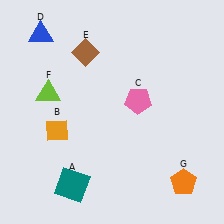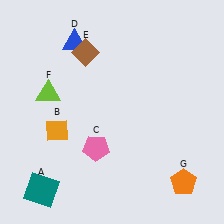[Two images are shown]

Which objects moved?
The objects that moved are: the teal square (A), the pink pentagon (C), the blue triangle (D).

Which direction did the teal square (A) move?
The teal square (A) moved left.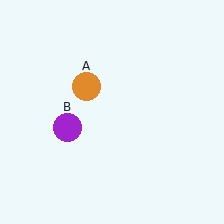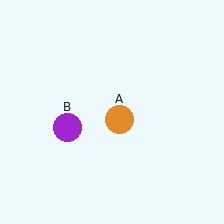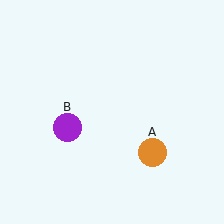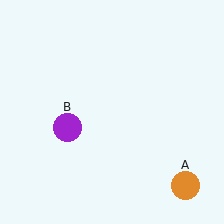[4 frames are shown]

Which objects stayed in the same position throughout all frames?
Purple circle (object B) remained stationary.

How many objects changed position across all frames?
1 object changed position: orange circle (object A).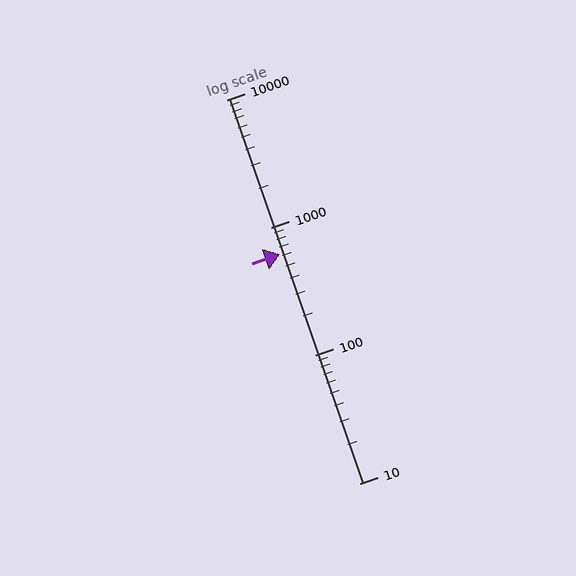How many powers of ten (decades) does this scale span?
The scale spans 3 decades, from 10 to 10000.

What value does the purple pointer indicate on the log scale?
The pointer indicates approximately 620.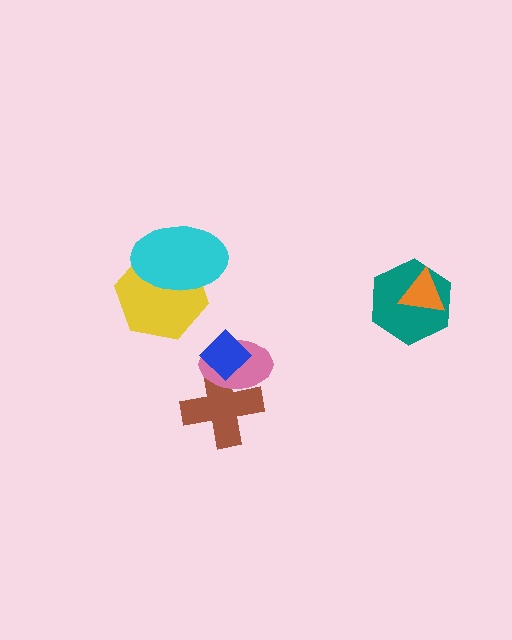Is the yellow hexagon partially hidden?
Yes, it is partially covered by another shape.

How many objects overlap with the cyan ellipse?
1 object overlaps with the cyan ellipse.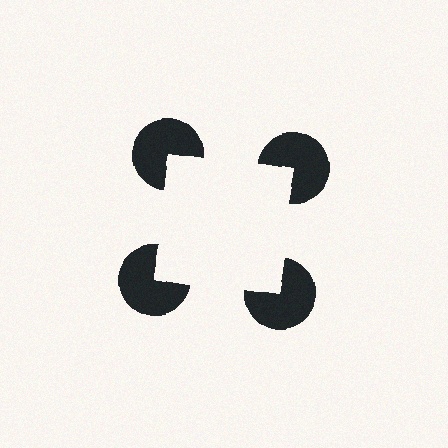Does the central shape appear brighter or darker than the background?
It typically appears slightly brighter than the background, even though no actual brightness change is drawn.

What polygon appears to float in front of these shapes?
An illusory square — its edges are inferred from the aligned wedge cuts in the pac-man discs, not physically drawn.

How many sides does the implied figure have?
4 sides.